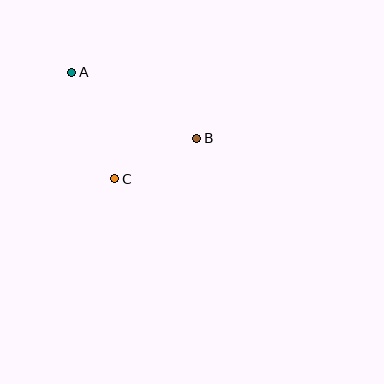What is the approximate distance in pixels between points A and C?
The distance between A and C is approximately 115 pixels.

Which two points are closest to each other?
Points B and C are closest to each other.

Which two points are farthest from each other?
Points A and B are farthest from each other.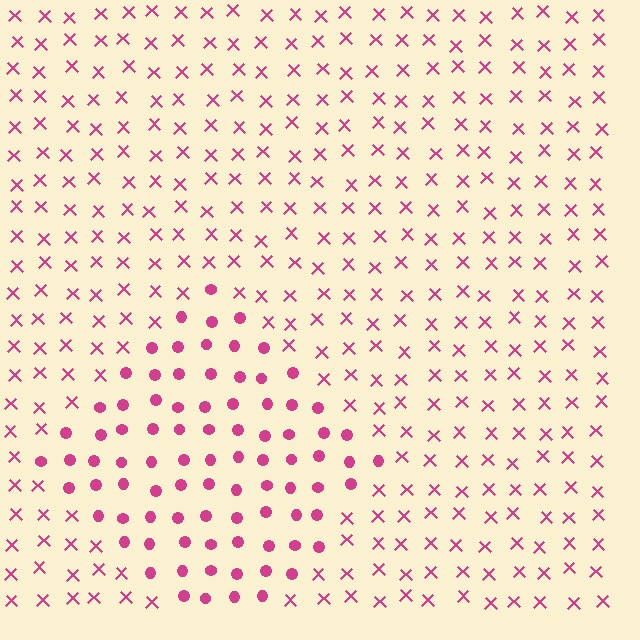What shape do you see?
I see a diamond.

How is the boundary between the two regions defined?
The boundary is defined by a change in element shape: circles inside vs. X marks outside. All elements share the same color and spacing.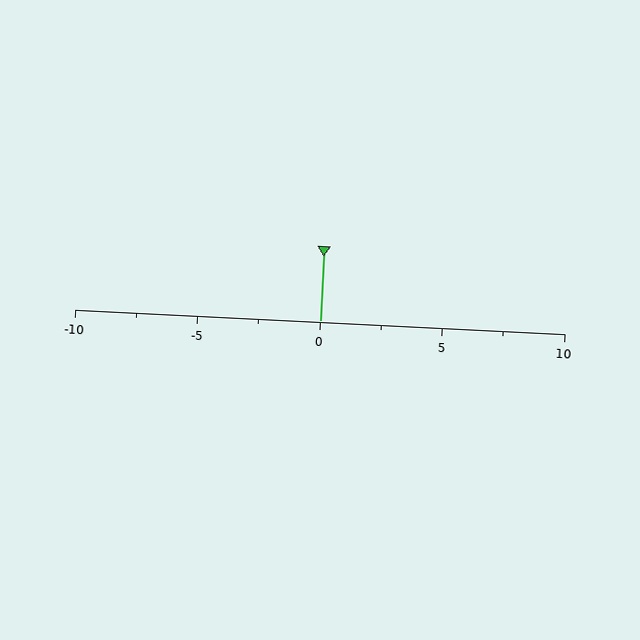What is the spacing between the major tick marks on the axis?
The major ticks are spaced 5 apart.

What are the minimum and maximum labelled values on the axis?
The axis runs from -10 to 10.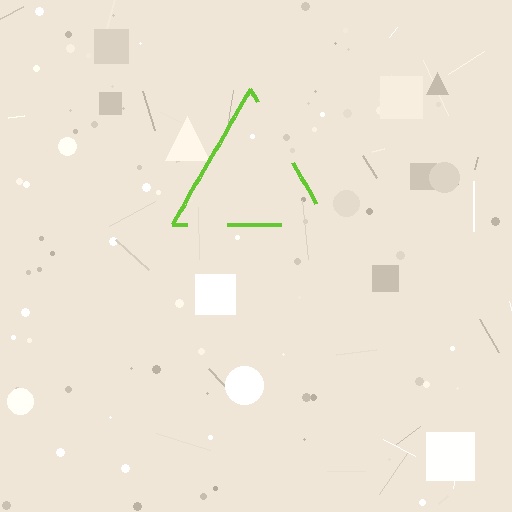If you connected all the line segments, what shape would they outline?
They would outline a triangle.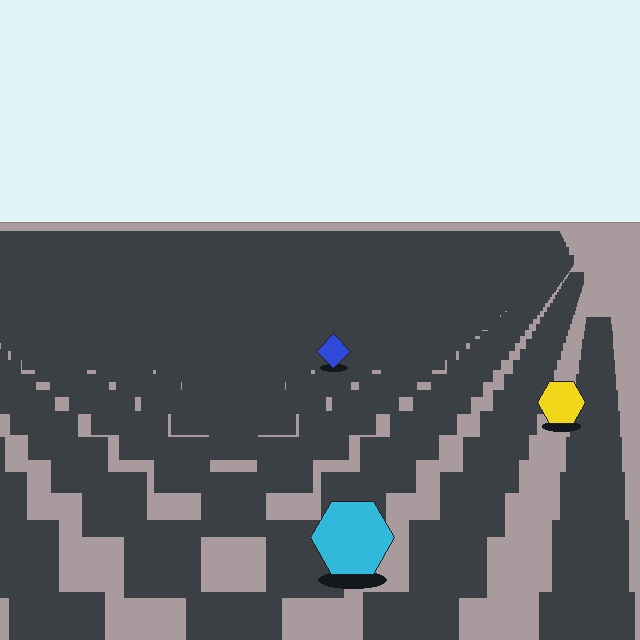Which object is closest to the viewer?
The cyan hexagon is closest. The texture marks near it are larger and more spread out.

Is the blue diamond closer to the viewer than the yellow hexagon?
No. The yellow hexagon is closer — you can tell from the texture gradient: the ground texture is coarser near it.